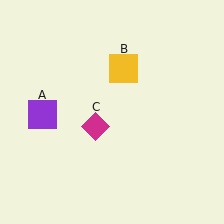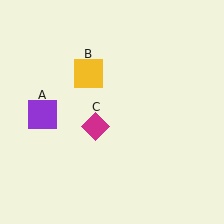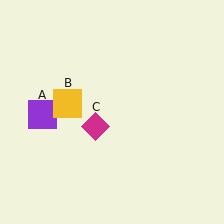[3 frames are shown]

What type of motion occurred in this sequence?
The yellow square (object B) rotated counterclockwise around the center of the scene.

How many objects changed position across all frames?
1 object changed position: yellow square (object B).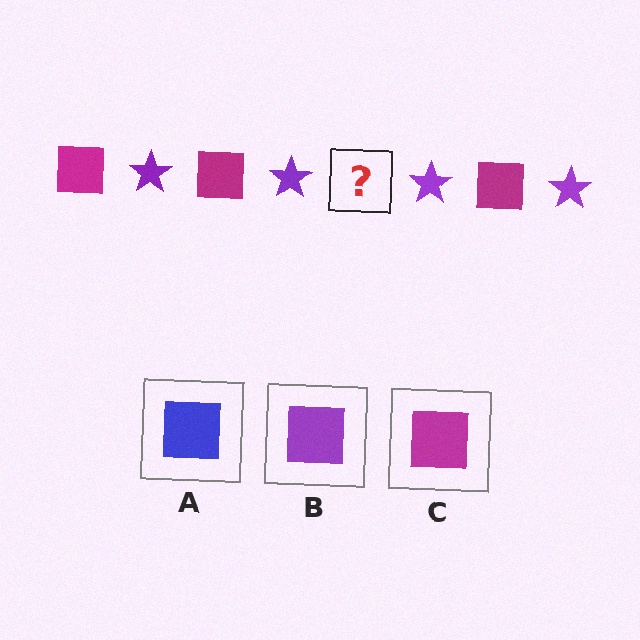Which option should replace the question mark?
Option C.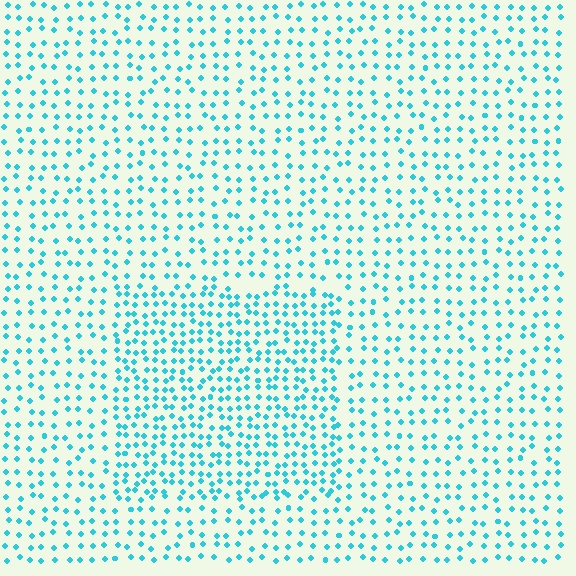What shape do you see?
I see a rectangle.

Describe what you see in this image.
The image contains small cyan elements arranged at two different densities. A rectangle-shaped region is visible where the elements are more densely packed than the surrounding area.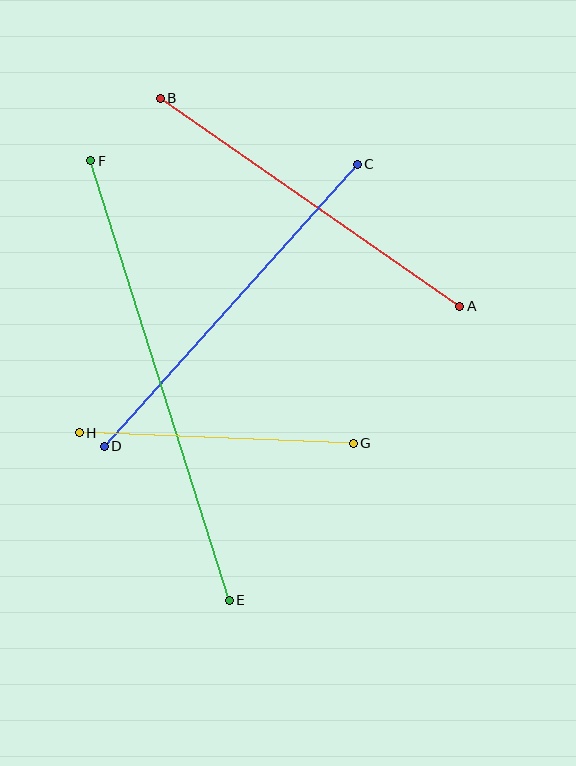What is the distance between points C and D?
The distance is approximately 379 pixels.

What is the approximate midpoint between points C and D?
The midpoint is at approximately (231, 305) pixels.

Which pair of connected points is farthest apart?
Points E and F are farthest apart.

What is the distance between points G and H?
The distance is approximately 274 pixels.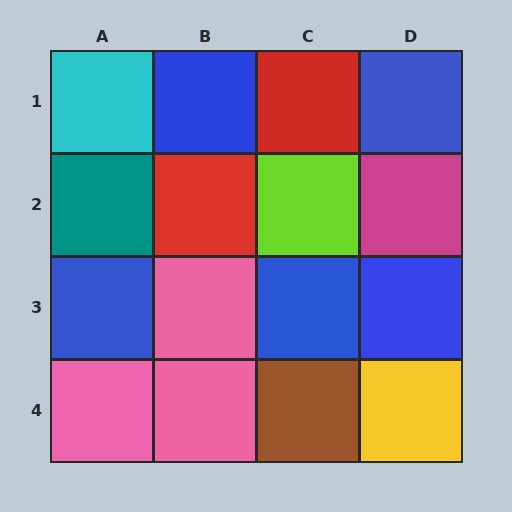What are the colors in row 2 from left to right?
Teal, red, lime, magenta.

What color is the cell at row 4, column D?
Yellow.